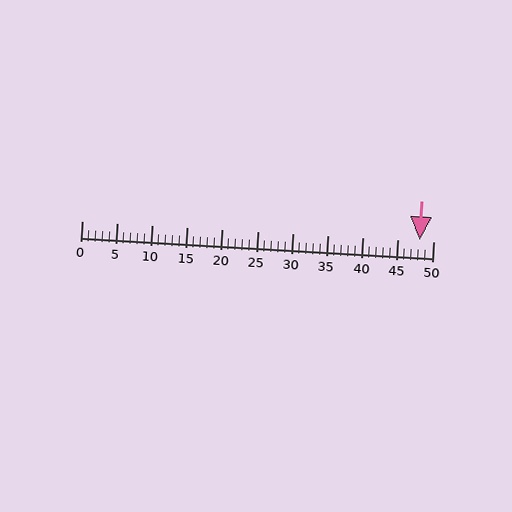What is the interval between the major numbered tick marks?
The major tick marks are spaced 5 units apart.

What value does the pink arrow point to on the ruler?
The pink arrow points to approximately 48.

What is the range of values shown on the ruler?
The ruler shows values from 0 to 50.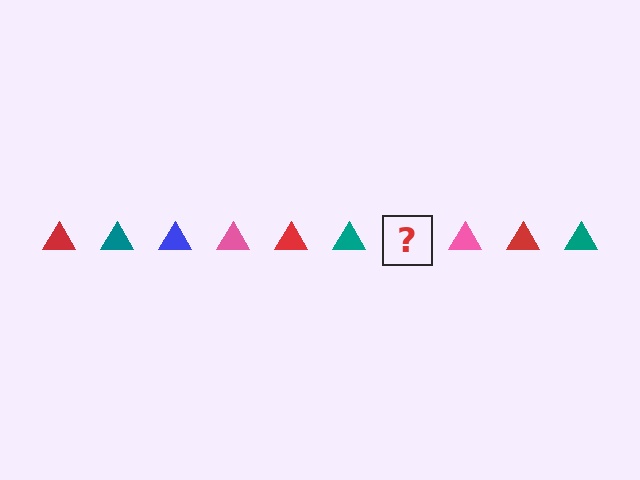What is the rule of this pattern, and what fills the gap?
The rule is that the pattern cycles through red, teal, blue, pink triangles. The gap should be filled with a blue triangle.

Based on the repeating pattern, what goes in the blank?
The blank should be a blue triangle.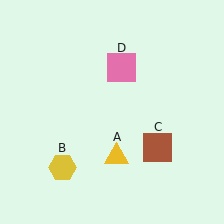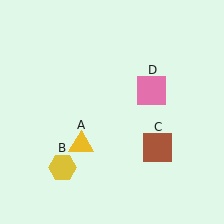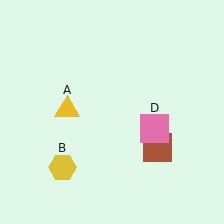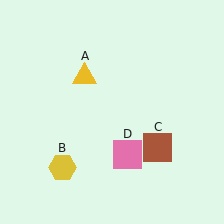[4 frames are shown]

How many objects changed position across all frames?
2 objects changed position: yellow triangle (object A), pink square (object D).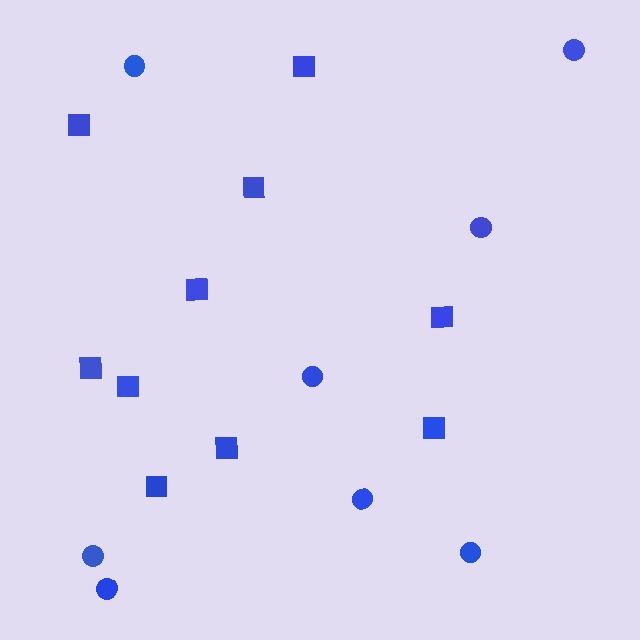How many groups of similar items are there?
There are 2 groups: one group of circles (8) and one group of squares (10).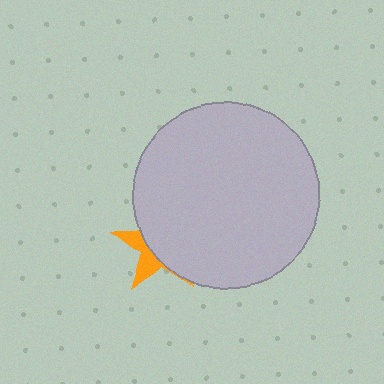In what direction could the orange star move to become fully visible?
The orange star could move left. That would shift it out from behind the light gray circle entirely.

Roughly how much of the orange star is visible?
A small part of it is visible (roughly 32%).